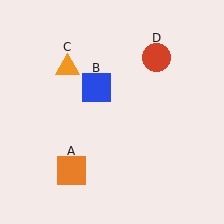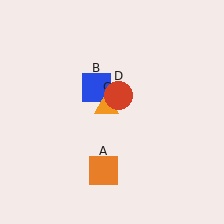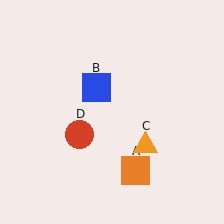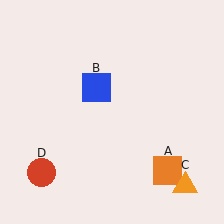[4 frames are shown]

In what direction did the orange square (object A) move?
The orange square (object A) moved right.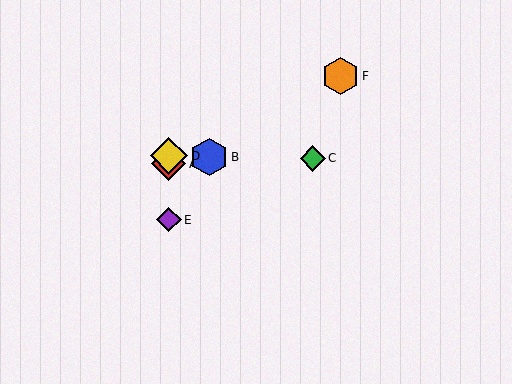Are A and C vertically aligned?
No, A is at x≈169 and C is at x≈313.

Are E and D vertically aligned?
Yes, both are at x≈169.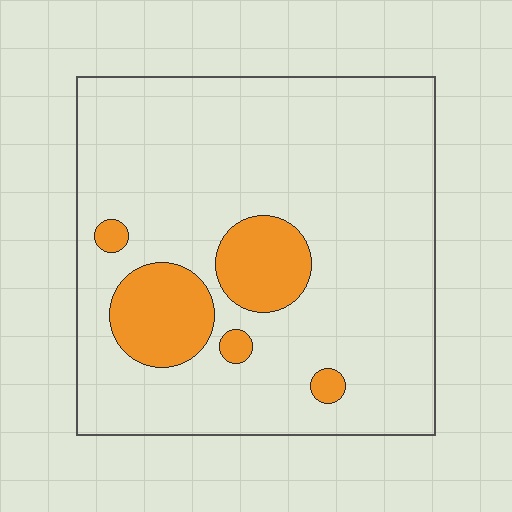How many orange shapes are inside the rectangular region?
5.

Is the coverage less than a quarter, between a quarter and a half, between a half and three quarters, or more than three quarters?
Less than a quarter.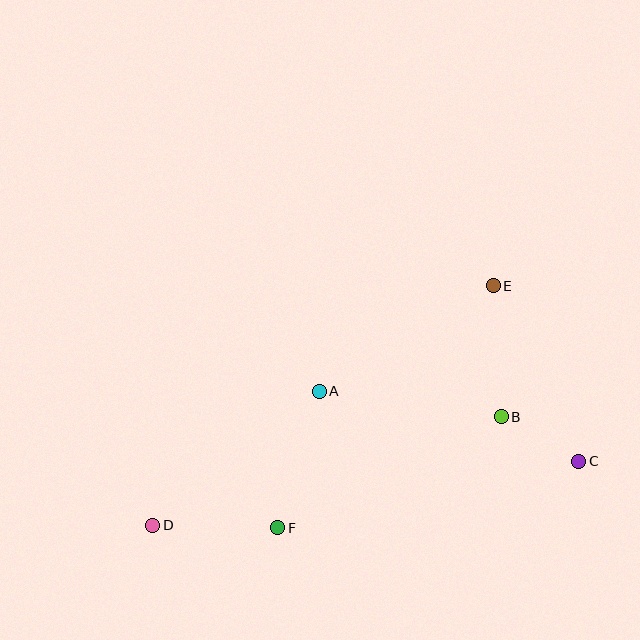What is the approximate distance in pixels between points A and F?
The distance between A and F is approximately 143 pixels.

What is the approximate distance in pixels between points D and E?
The distance between D and E is approximately 416 pixels.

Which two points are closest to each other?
Points B and C are closest to each other.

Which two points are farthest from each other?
Points C and D are farthest from each other.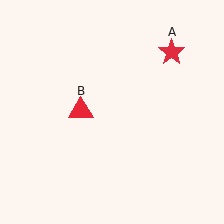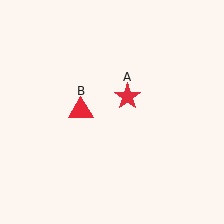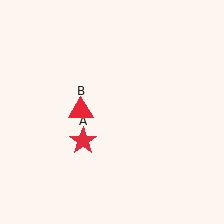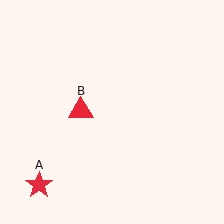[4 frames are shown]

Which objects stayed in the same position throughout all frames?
Red triangle (object B) remained stationary.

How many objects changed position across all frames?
1 object changed position: red star (object A).